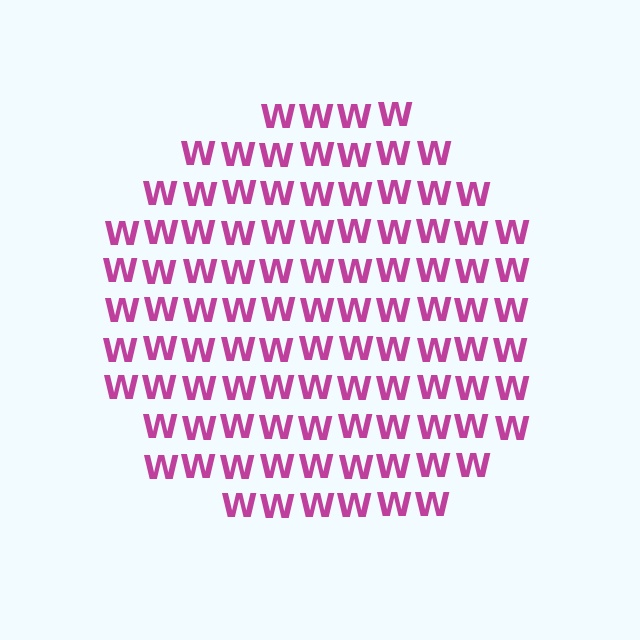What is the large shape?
The large shape is a circle.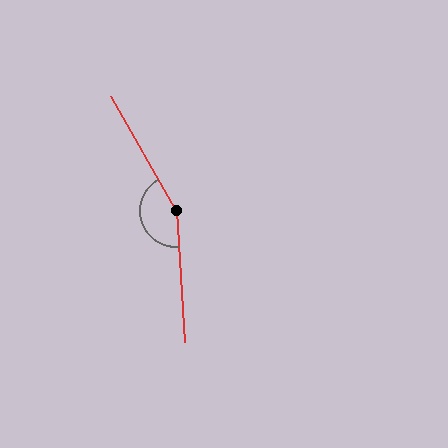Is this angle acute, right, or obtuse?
It is obtuse.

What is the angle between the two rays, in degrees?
Approximately 154 degrees.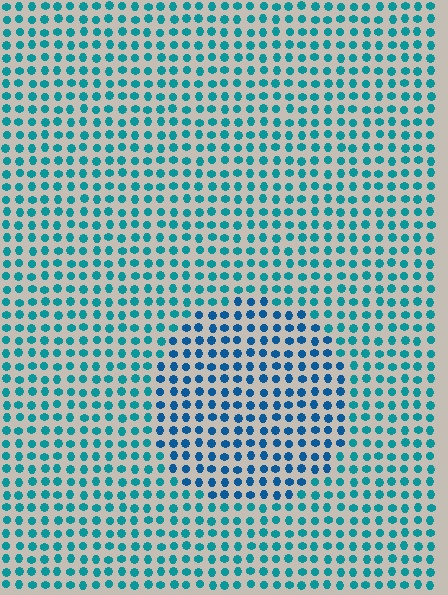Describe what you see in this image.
The image is filled with small teal elements in a uniform arrangement. A circle-shaped region is visible where the elements are tinted to a slightly different hue, forming a subtle color boundary.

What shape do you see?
I see a circle.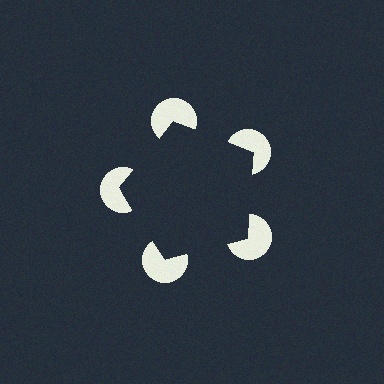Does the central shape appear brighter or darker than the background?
It typically appears slightly darker than the background, even though no actual brightness change is drawn.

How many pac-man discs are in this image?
There are 5 — one at each vertex of the illusory pentagon.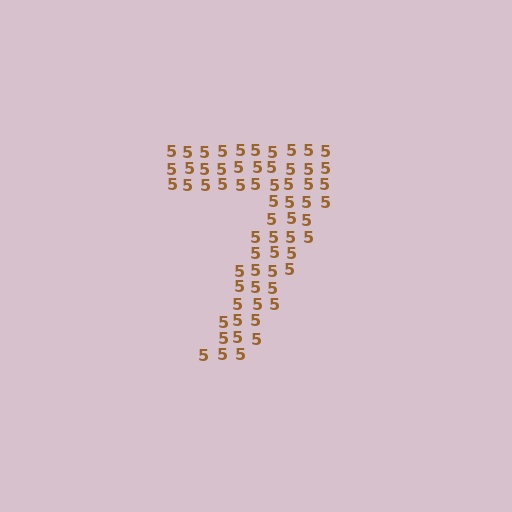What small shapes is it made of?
It is made of small digit 5's.